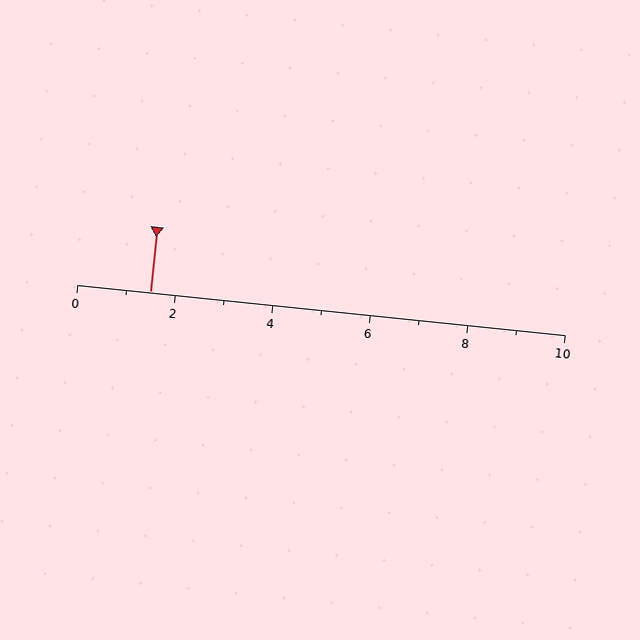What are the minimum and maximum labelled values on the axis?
The axis runs from 0 to 10.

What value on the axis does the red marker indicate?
The marker indicates approximately 1.5.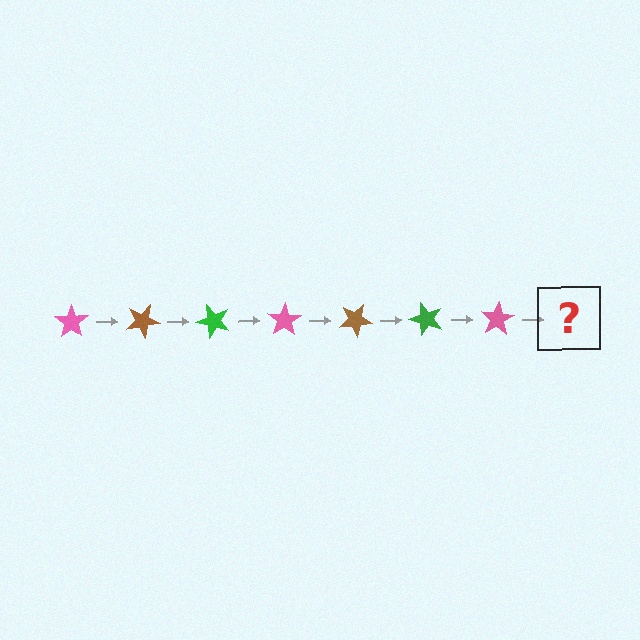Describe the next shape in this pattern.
It should be a brown star, rotated 175 degrees from the start.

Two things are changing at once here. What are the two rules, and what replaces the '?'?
The two rules are that it rotates 25 degrees each step and the color cycles through pink, brown, and green. The '?' should be a brown star, rotated 175 degrees from the start.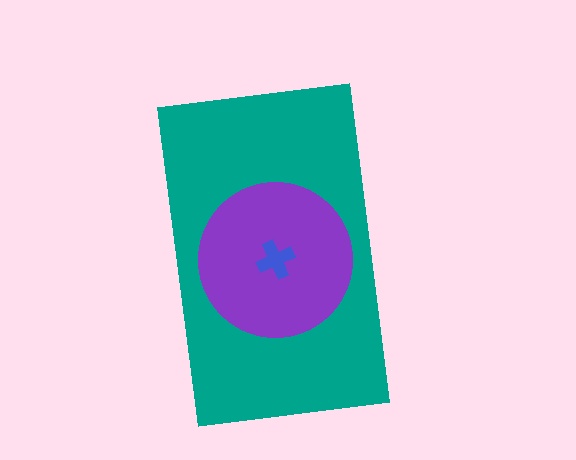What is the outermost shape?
The teal rectangle.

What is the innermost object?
The blue cross.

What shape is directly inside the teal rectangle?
The purple circle.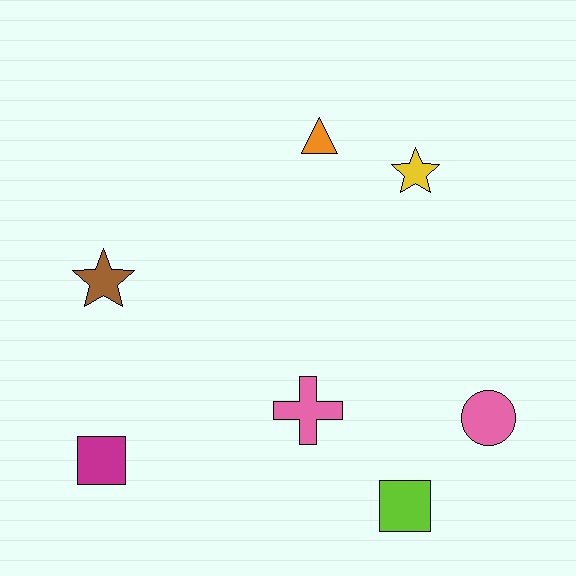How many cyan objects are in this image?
There are no cyan objects.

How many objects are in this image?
There are 7 objects.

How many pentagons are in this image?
There are no pentagons.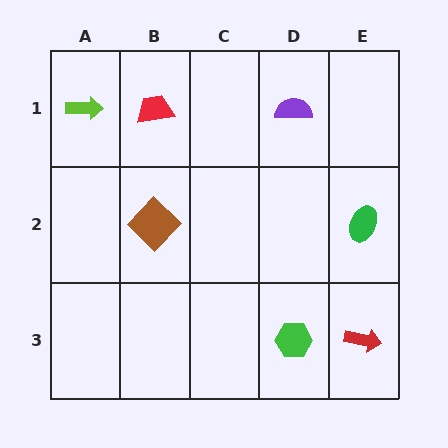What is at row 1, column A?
A lime arrow.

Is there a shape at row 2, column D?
No, that cell is empty.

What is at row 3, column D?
A green hexagon.